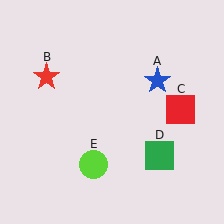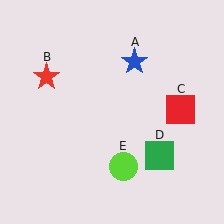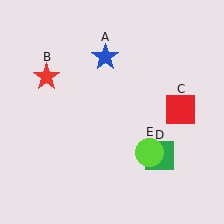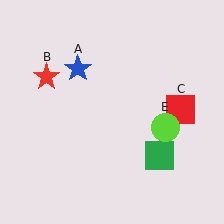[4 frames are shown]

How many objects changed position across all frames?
2 objects changed position: blue star (object A), lime circle (object E).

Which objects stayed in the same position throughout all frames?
Red star (object B) and red square (object C) and green square (object D) remained stationary.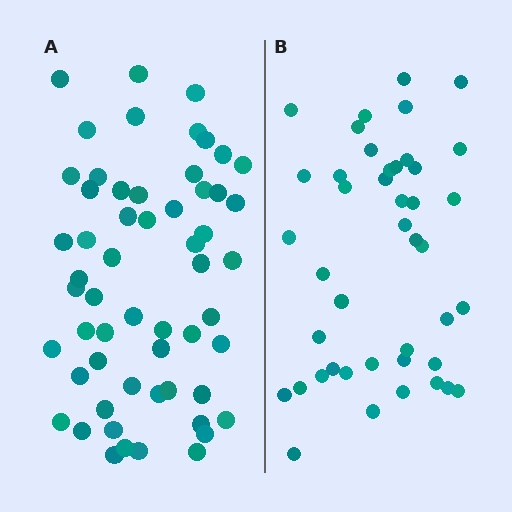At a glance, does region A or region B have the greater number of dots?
Region A (the left region) has more dots.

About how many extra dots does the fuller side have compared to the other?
Region A has approximately 15 more dots than region B.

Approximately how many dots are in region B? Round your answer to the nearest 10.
About 40 dots. (The exact count is 43, which rounds to 40.)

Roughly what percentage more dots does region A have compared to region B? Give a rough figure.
About 35% more.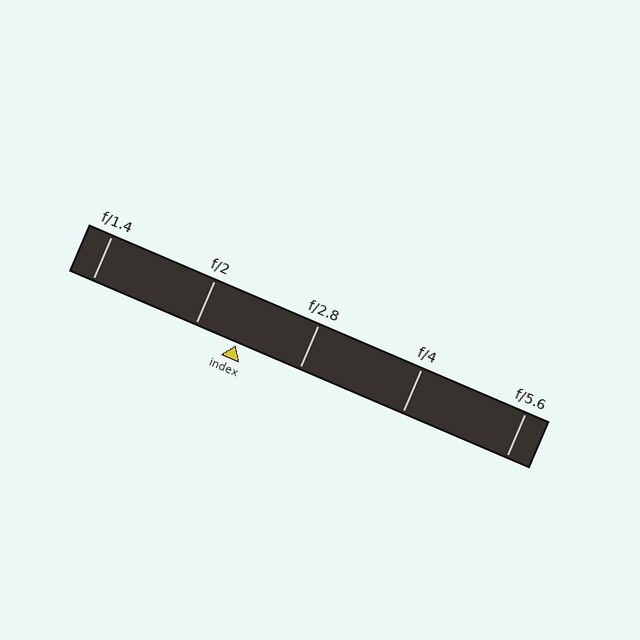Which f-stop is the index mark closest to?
The index mark is closest to f/2.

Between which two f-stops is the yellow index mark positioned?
The index mark is between f/2 and f/2.8.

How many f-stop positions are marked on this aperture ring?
There are 5 f-stop positions marked.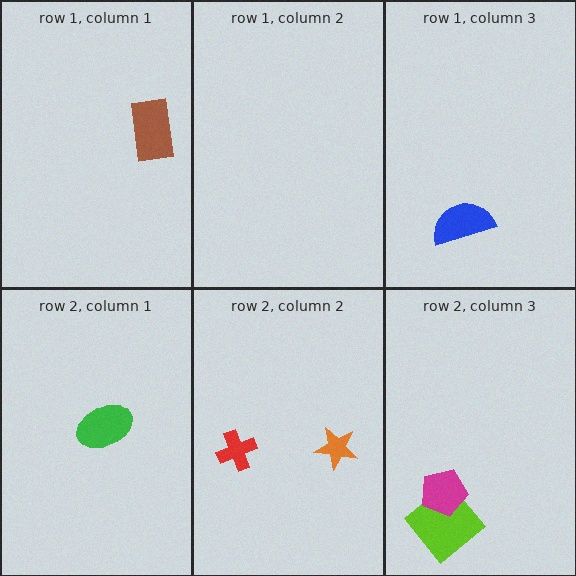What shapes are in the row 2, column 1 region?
The green ellipse.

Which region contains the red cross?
The row 2, column 2 region.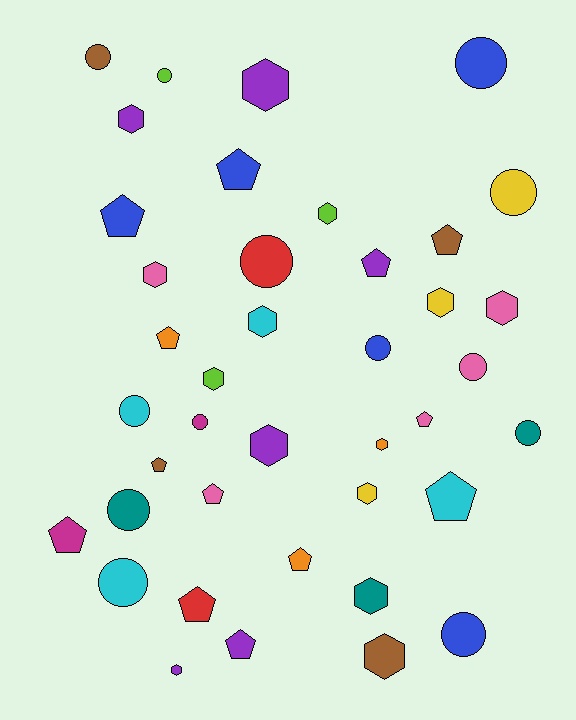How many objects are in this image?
There are 40 objects.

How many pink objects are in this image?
There are 5 pink objects.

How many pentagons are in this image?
There are 13 pentagons.